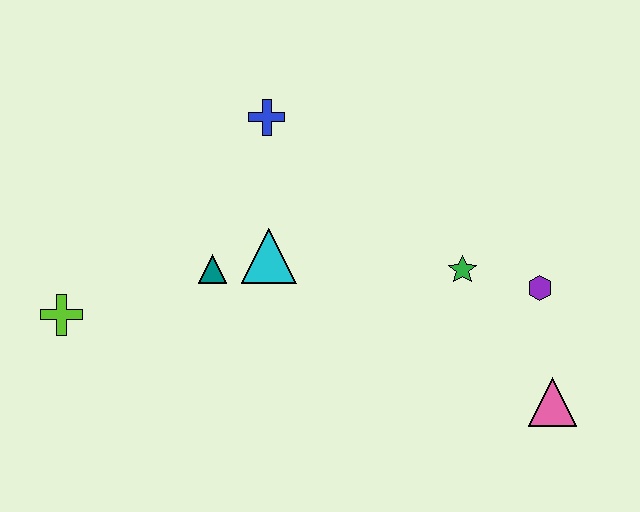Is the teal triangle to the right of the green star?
No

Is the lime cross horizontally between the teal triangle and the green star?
No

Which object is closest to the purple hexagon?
The green star is closest to the purple hexagon.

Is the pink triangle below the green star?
Yes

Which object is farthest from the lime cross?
The pink triangle is farthest from the lime cross.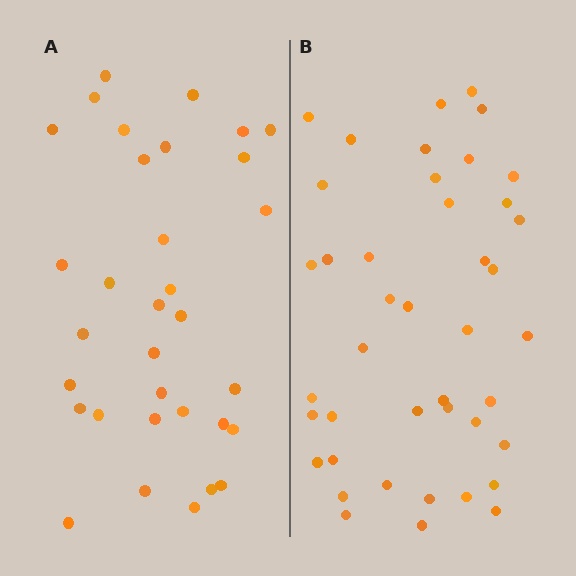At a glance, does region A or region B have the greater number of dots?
Region B (the right region) has more dots.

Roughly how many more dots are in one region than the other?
Region B has roughly 8 or so more dots than region A.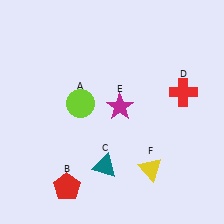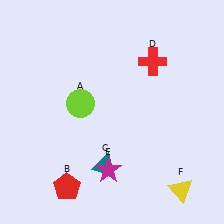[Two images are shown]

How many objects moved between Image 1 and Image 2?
3 objects moved between the two images.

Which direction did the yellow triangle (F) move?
The yellow triangle (F) moved right.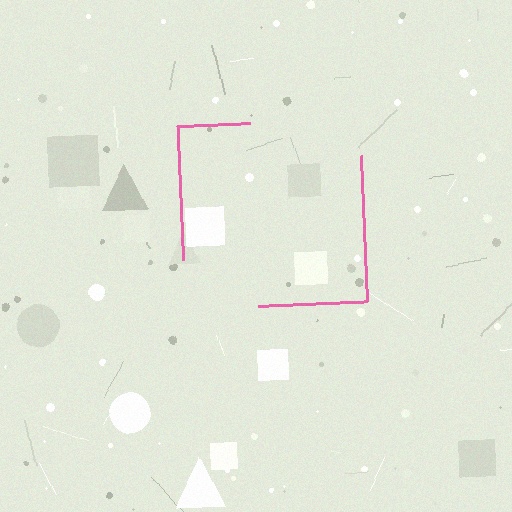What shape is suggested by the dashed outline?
The dashed outline suggests a square.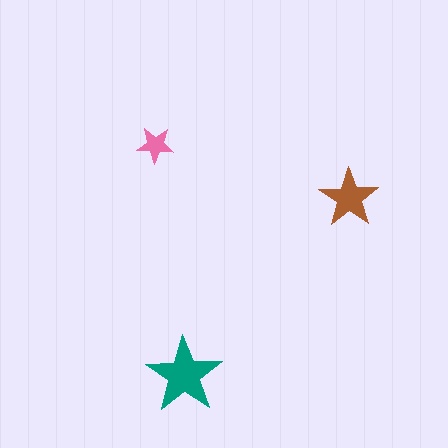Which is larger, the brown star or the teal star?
The teal one.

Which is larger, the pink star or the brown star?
The brown one.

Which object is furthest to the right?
The brown star is rightmost.